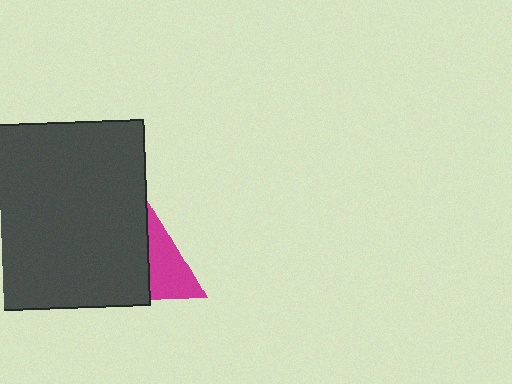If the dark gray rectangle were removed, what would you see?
You would see the complete magenta triangle.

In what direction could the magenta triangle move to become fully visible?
The magenta triangle could move right. That would shift it out from behind the dark gray rectangle entirely.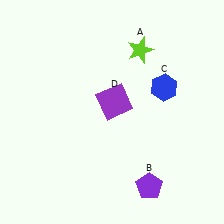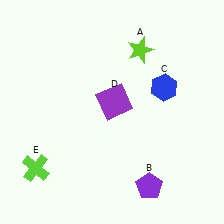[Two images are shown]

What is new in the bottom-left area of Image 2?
A lime cross (E) was added in the bottom-left area of Image 2.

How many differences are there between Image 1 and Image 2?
There is 1 difference between the two images.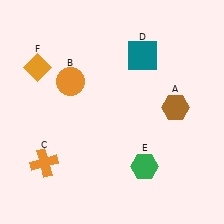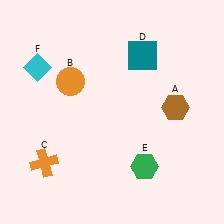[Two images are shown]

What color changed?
The diamond (F) changed from orange in Image 1 to cyan in Image 2.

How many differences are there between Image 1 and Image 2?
There is 1 difference between the two images.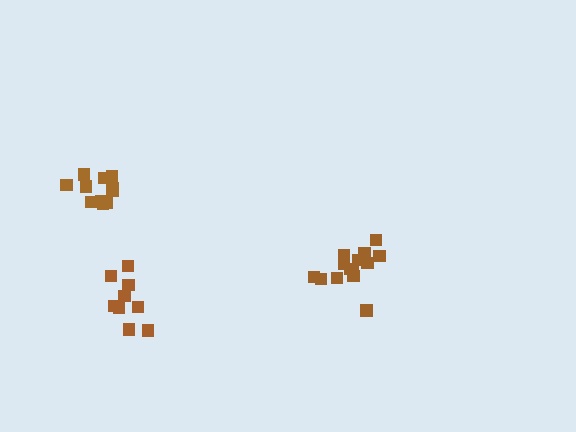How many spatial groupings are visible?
There are 3 spatial groupings.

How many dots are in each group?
Group 1: 9 dots, Group 2: 14 dots, Group 3: 12 dots (35 total).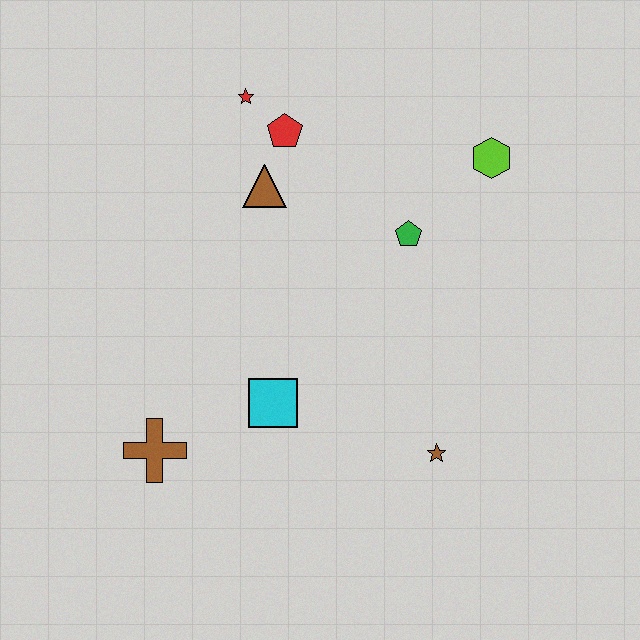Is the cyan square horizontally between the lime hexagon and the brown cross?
Yes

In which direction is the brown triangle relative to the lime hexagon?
The brown triangle is to the left of the lime hexagon.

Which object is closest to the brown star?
The cyan square is closest to the brown star.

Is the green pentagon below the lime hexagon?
Yes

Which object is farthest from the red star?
The brown star is farthest from the red star.